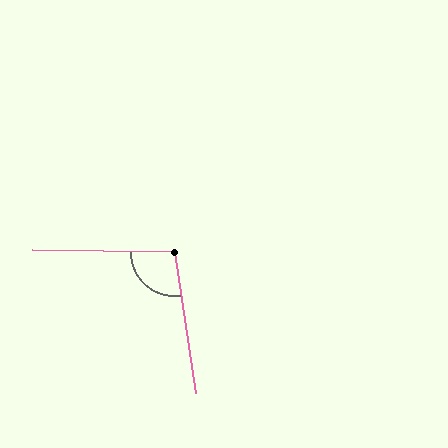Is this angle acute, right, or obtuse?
It is obtuse.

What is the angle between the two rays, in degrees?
Approximately 99 degrees.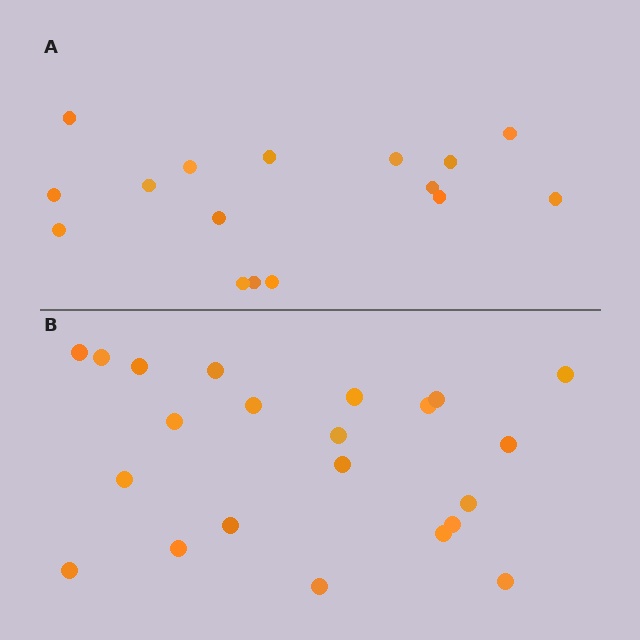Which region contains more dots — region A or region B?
Region B (the bottom region) has more dots.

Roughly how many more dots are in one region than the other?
Region B has about 6 more dots than region A.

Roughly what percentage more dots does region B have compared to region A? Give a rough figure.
About 40% more.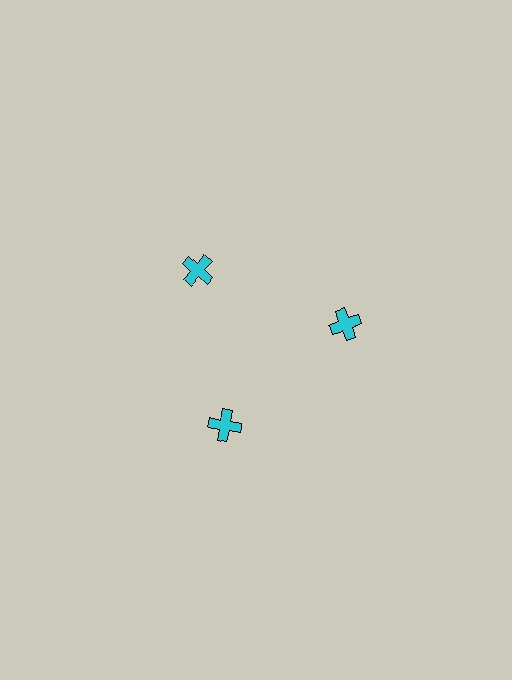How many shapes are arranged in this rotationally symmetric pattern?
There are 3 shapes, arranged in 3 groups of 1.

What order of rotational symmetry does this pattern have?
This pattern has 3-fold rotational symmetry.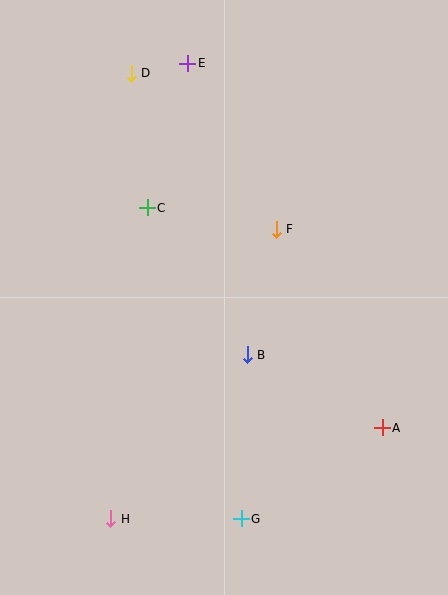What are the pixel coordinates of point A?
Point A is at (382, 428).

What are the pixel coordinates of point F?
Point F is at (276, 229).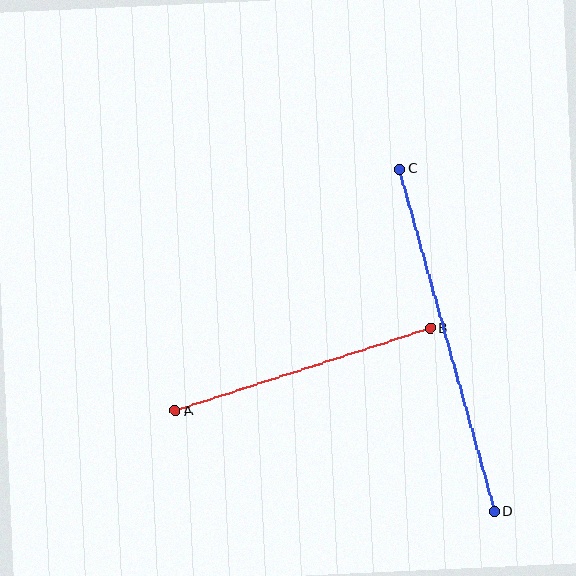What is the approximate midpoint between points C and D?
The midpoint is at approximately (447, 341) pixels.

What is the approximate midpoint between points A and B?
The midpoint is at approximately (303, 370) pixels.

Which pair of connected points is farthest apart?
Points C and D are farthest apart.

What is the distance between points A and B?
The distance is approximately 268 pixels.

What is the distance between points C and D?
The distance is approximately 355 pixels.